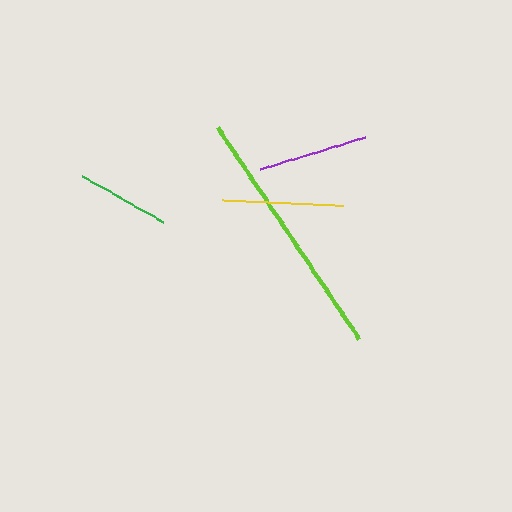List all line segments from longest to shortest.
From longest to shortest: lime, yellow, purple, green.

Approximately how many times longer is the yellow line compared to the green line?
The yellow line is approximately 1.3 times the length of the green line.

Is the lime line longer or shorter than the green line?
The lime line is longer than the green line.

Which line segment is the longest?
The lime line is the longest at approximately 254 pixels.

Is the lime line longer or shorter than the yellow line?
The lime line is longer than the yellow line.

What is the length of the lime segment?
The lime segment is approximately 254 pixels long.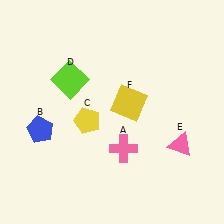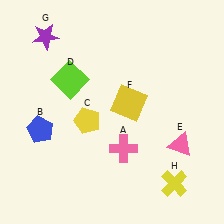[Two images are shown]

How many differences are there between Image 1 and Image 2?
There are 2 differences between the two images.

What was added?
A purple star (G), a yellow cross (H) were added in Image 2.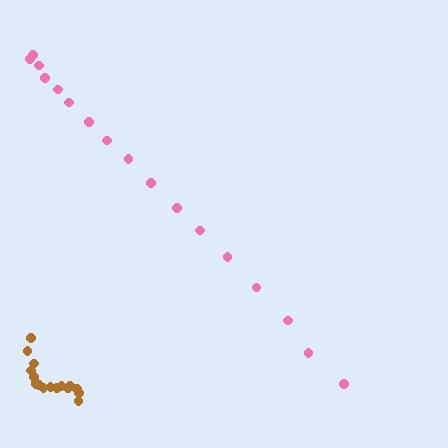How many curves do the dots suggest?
There are 2 distinct paths.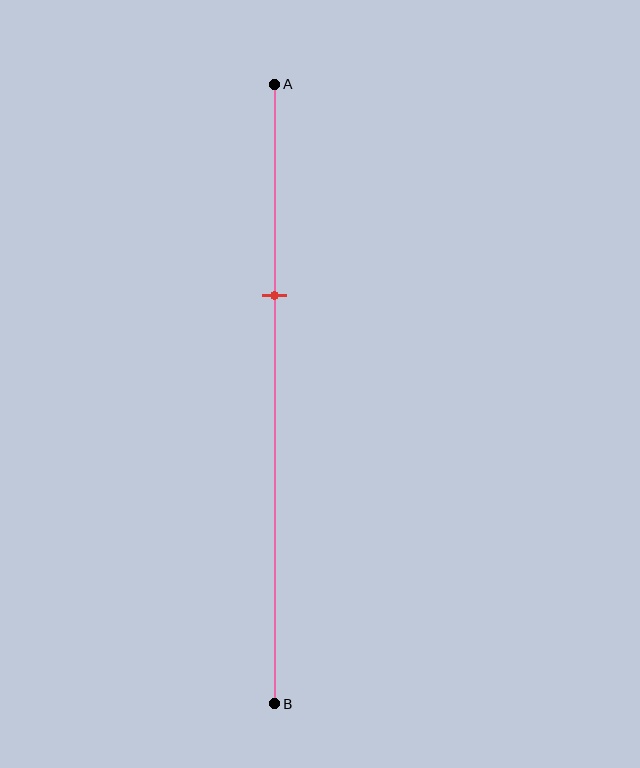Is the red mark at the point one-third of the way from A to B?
Yes, the mark is approximately at the one-third point.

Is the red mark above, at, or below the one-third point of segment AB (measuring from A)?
The red mark is approximately at the one-third point of segment AB.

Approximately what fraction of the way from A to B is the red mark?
The red mark is approximately 35% of the way from A to B.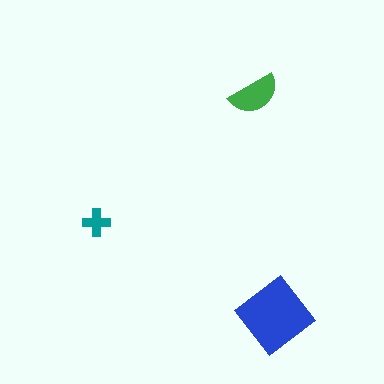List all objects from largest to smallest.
The blue diamond, the green semicircle, the teal cross.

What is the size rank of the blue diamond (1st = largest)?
1st.